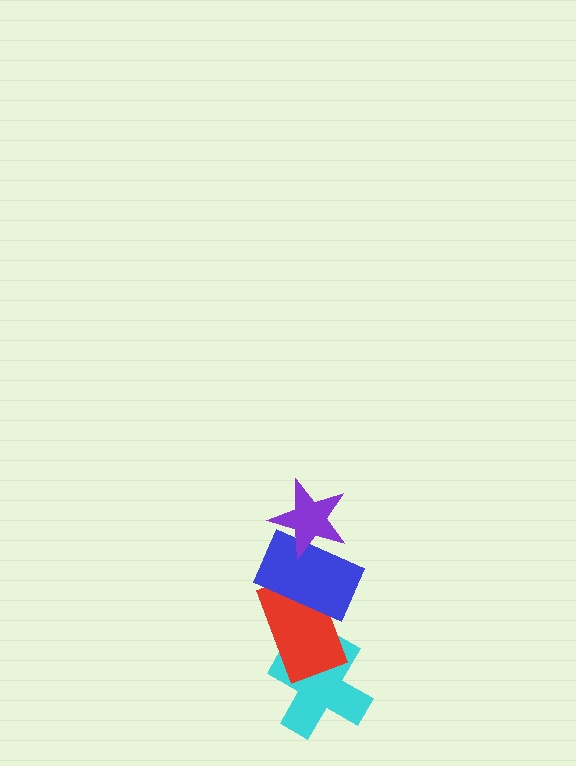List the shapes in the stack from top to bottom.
From top to bottom: the purple star, the blue rectangle, the red rectangle, the cyan cross.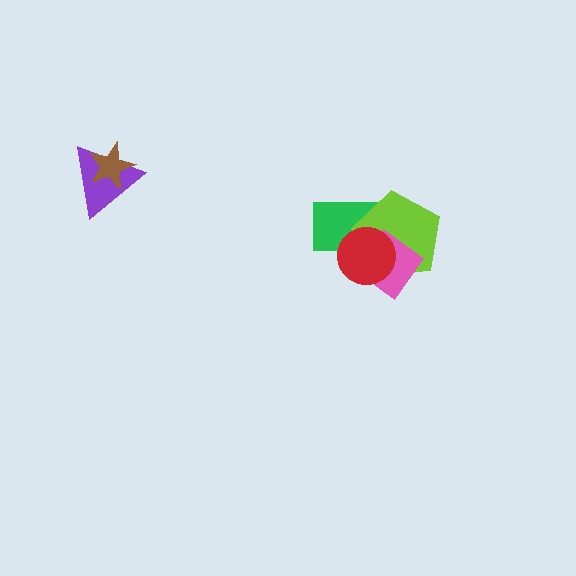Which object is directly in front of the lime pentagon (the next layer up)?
The pink diamond is directly in front of the lime pentagon.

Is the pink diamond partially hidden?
Yes, it is partially covered by another shape.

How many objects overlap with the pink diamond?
3 objects overlap with the pink diamond.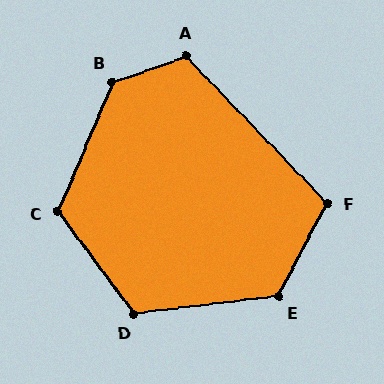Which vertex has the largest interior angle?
B, at approximately 132 degrees.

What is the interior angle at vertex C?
Approximately 121 degrees (obtuse).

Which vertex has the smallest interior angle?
F, at approximately 109 degrees.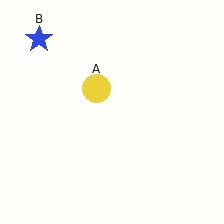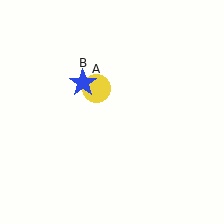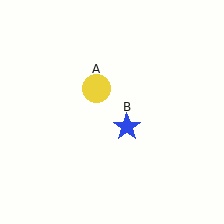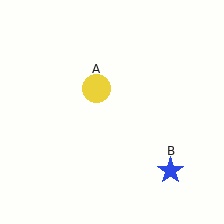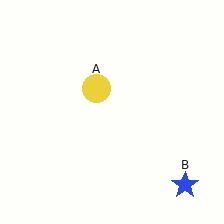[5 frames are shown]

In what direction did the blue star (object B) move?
The blue star (object B) moved down and to the right.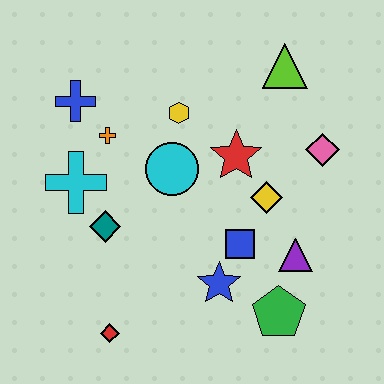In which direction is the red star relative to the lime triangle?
The red star is below the lime triangle.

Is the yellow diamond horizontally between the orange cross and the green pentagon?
Yes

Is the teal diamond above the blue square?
Yes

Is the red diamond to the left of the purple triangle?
Yes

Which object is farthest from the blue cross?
The green pentagon is farthest from the blue cross.